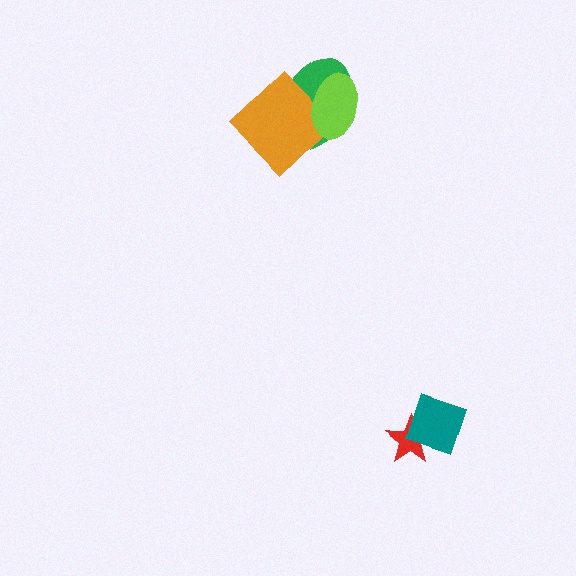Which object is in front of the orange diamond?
The lime ellipse is in front of the orange diamond.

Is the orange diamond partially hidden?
Yes, it is partially covered by another shape.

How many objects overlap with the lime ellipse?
2 objects overlap with the lime ellipse.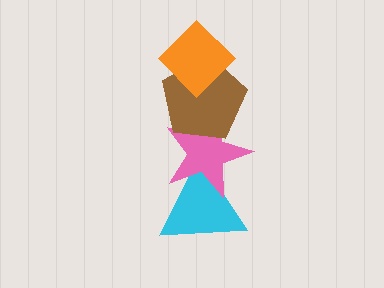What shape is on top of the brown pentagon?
The orange diamond is on top of the brown pentagon.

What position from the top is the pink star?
The pink star is 3rd from the top.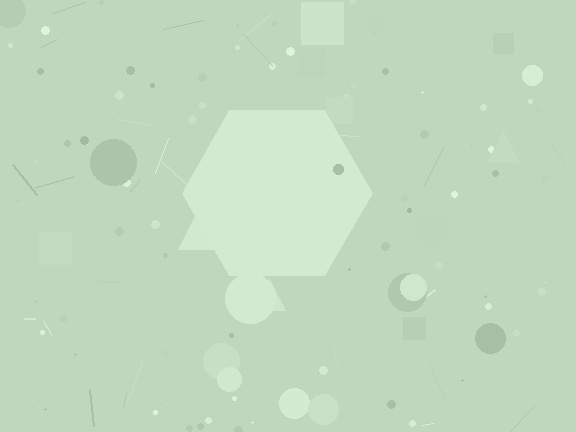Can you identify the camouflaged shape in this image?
The camouflaged shape is a hexagon.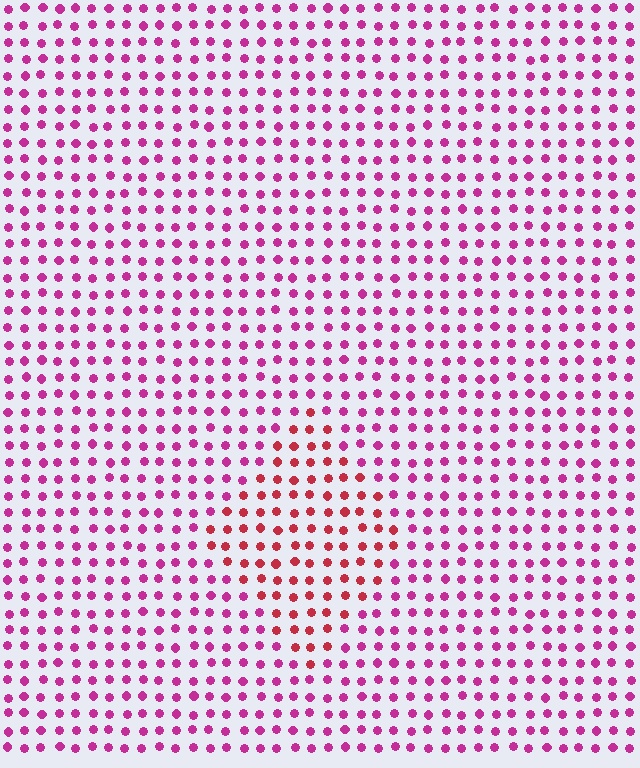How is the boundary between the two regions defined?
The boundary is defined purely by a slight shift in hue (about 34 degrees). Spacing, size, and orientation are identical on both sides.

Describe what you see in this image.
The image is filled with small magenta elements in a uniform arrangement. A diamond-shaped region is visible where the elements are tinted to a slightly different hue, forming a subtle color boundary.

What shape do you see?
I see a diamond.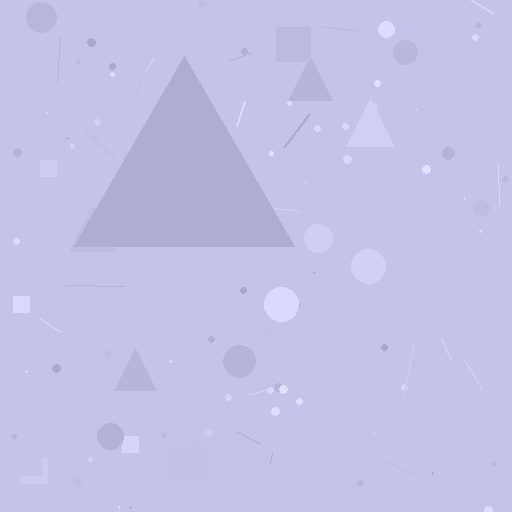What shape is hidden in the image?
A triangle is hidden in the image.